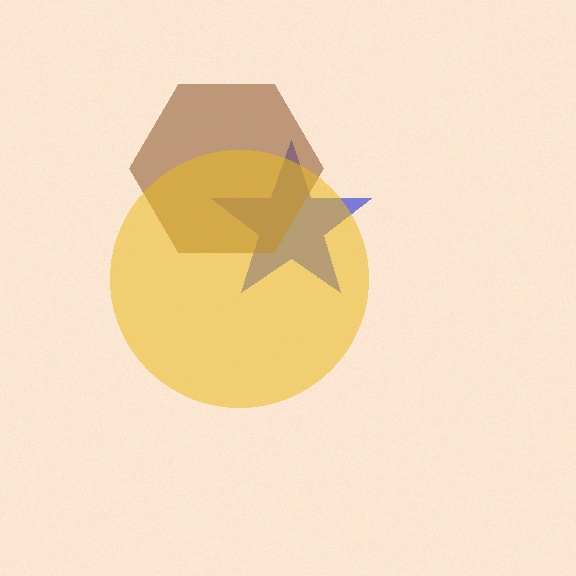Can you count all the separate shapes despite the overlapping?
Yes, there are 3 separate shapes.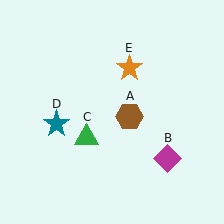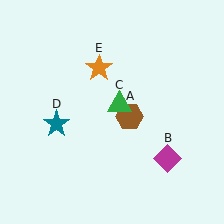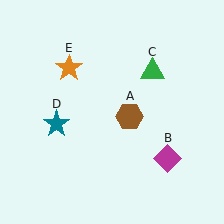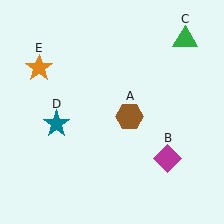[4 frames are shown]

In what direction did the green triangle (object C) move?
The green triangle (object C) moved up and to the right.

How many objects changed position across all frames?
2 objects changed position: green triangle (object C), orange star (object E).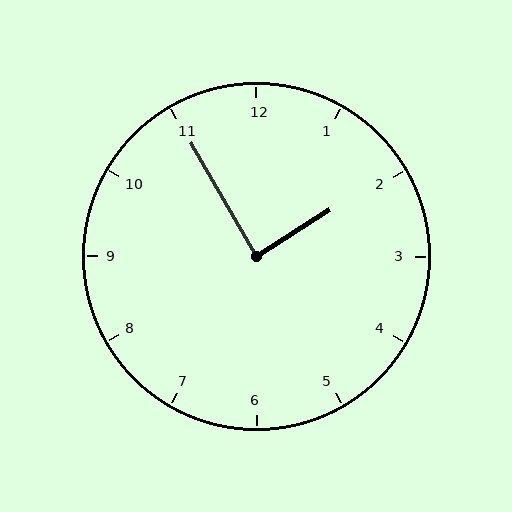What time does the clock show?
1:55.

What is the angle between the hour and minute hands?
Approximately 88 degrees.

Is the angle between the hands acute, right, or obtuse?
It is right.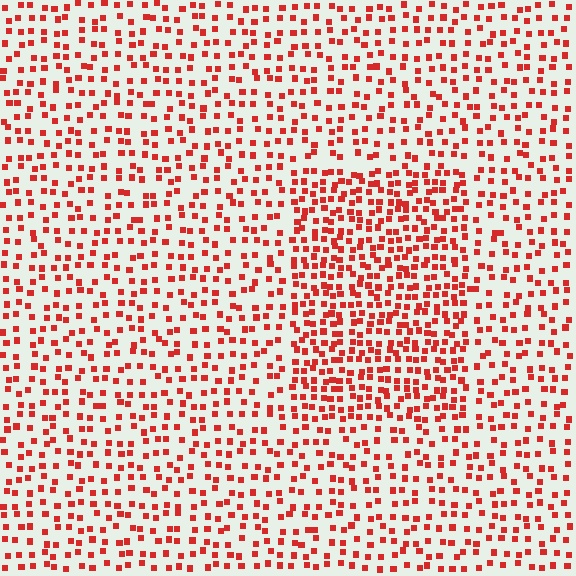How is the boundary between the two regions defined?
The boundary is defined by a change in element density (approximately 1.8x ratio). All elements are the same color, size, and shape.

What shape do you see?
I see a rectangle.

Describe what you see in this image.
The image contains small red elements arranged at two different densities. A rectangle-shaped region is visible where the elements are more densely packed than the surrounding area.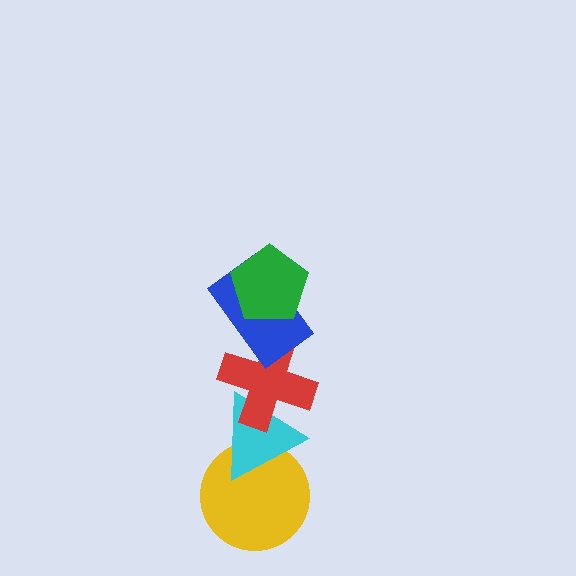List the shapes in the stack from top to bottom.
From top to bottom: the green pentagon, the blue rectangle, the red cross, the cyan triangle, the yellow circle.